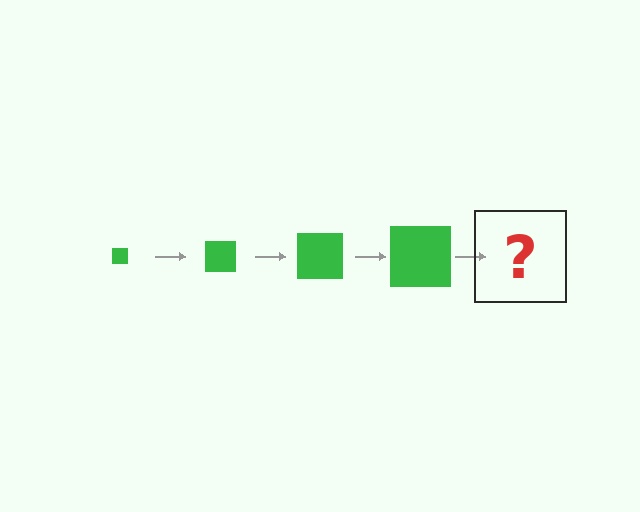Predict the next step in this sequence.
The next step is a green square, larger than the previous one.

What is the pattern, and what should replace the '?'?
The pattern is that the square gets progressively larger each step. The '?' should be a green square, larger than the previous one.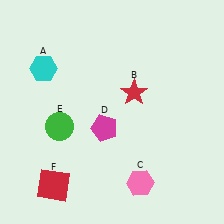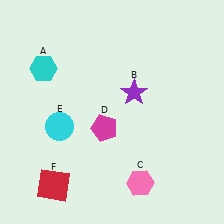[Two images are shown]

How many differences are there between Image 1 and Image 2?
There are 2 differences between the two images.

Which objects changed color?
B changed from red to purple. E changed from green to cyan.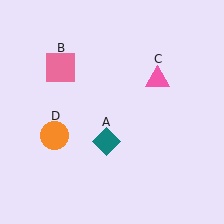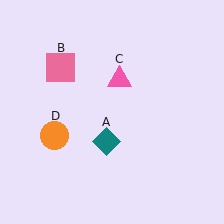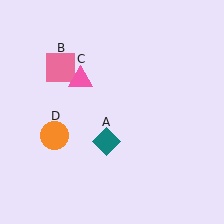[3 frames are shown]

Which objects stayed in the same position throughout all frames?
Teal diamond (object A) and pink square (object B) and orange circle (object D) remained stationary.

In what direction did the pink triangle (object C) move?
The pink triangle (object C) moved left.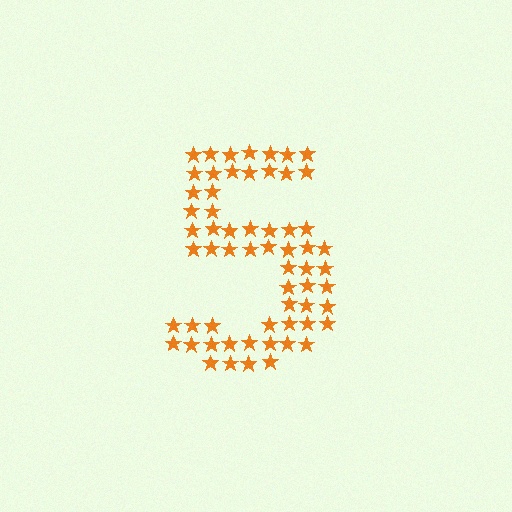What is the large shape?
The large shape is the digit 5.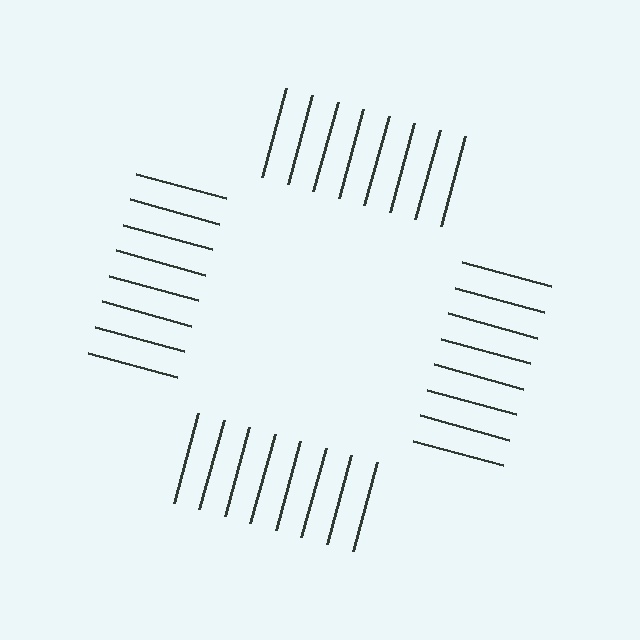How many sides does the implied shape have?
4 sides — the line-ends trace a square.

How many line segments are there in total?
32 — 8 along each of the 4 edges.